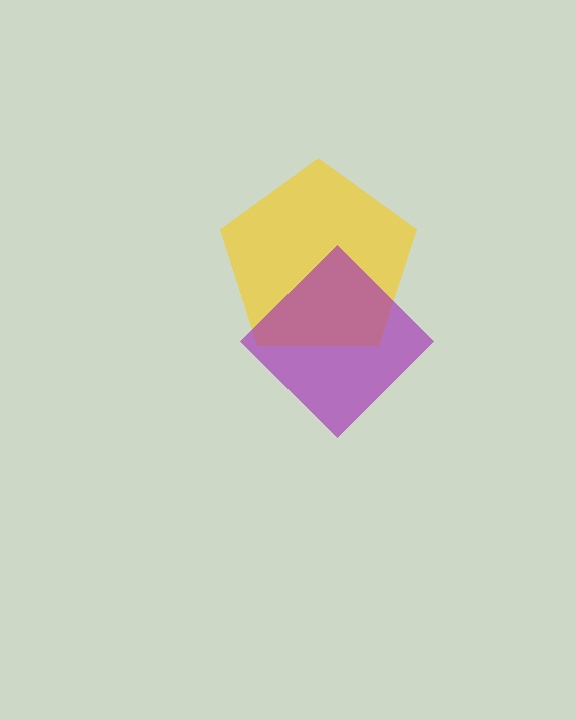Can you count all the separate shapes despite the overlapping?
Yes, there are 2 separate shapes.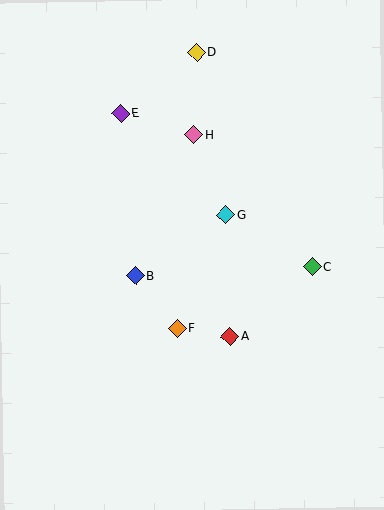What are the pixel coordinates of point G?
Point G is at (226, 215).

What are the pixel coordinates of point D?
Point D is at (197, 52).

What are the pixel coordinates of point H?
Point H is at (194, 135).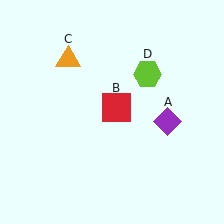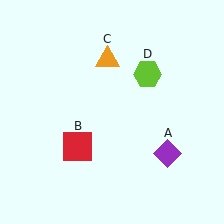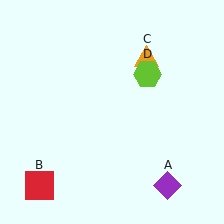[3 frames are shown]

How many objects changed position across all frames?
3 objects changed position: purple diamond (object A), red square (object B), orange triangle (object C).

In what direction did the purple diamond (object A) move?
The purple diamond (object A) moved down.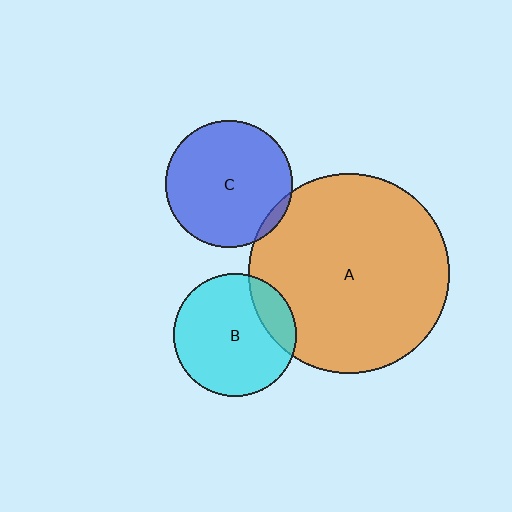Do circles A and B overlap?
Yes.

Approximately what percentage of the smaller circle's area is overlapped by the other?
Approximately 15%.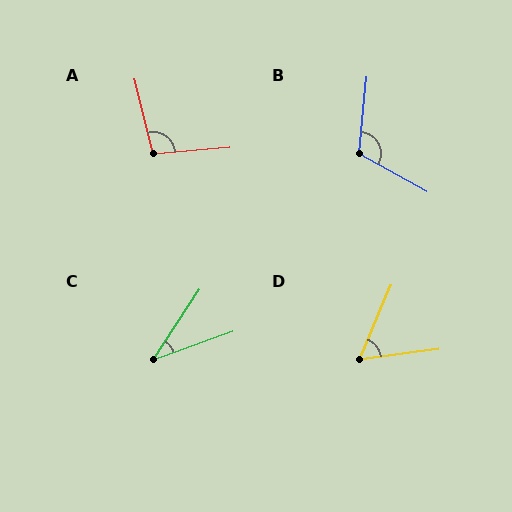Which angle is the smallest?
C, at approximately 37 degrees.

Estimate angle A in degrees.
Approximately 99 degrees.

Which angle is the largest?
B, at approximately 113 degrees.